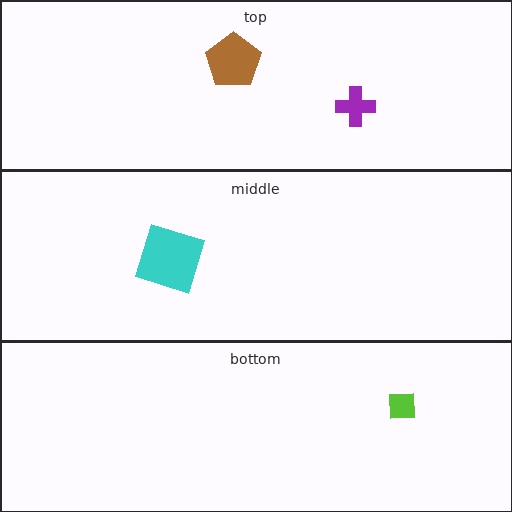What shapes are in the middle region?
The cyan square.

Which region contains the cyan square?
The middle region.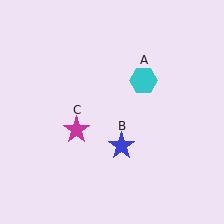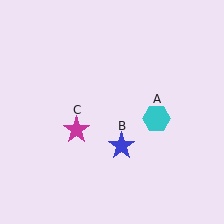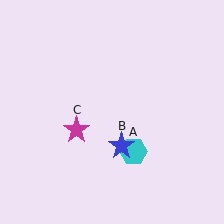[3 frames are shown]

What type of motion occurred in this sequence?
The cyan hexagon (object A) rotated clockwise around the center of the scene.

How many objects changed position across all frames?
1 object changed position: cyan hexagon (object A).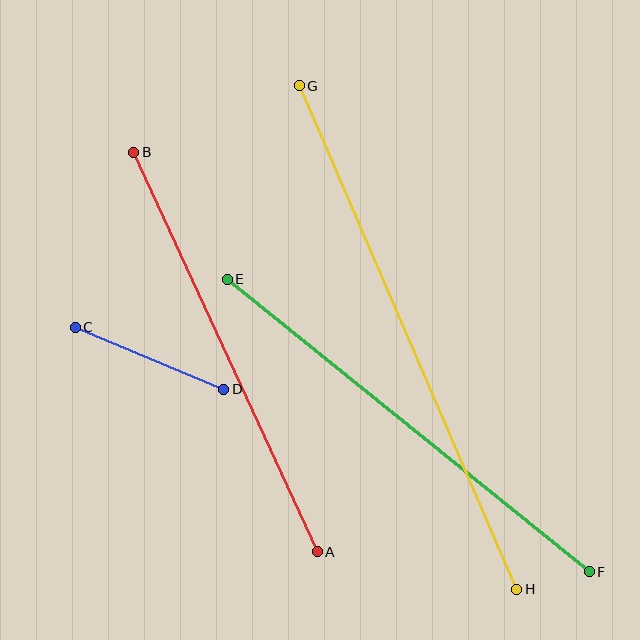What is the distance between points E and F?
The distance is approximately 465 pixels.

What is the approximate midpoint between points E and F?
The midpoint is at approximately (408, 425) pixels.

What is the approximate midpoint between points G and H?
The midpoint is at approximately (408, 337) pixels.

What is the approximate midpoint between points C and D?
The midpoint is at approximately (150, 358) pixels.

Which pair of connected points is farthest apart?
Points G and H are farthest apart.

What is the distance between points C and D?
The distance is approximately 161 pixels.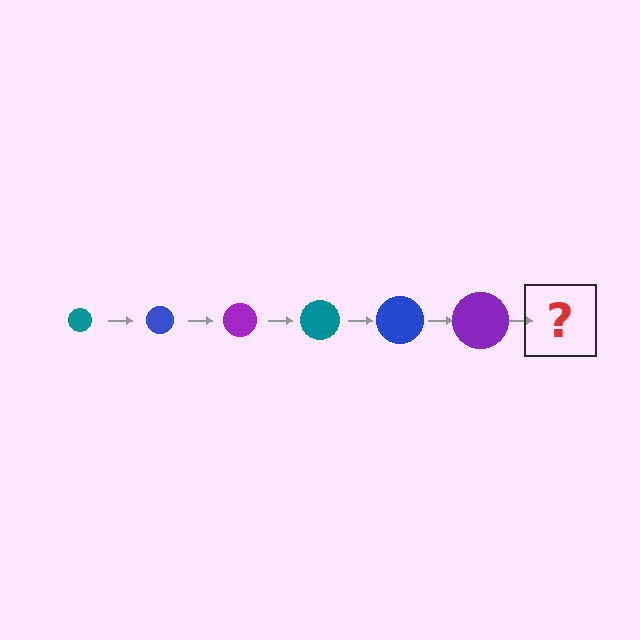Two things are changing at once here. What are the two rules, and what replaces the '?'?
The two rules are that the circle grows larger each step and the color cycles through teal, blue, and purple. The '?' should be a teal circle, larger than the previous one.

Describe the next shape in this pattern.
It should be a teal circle, larger than the previous one.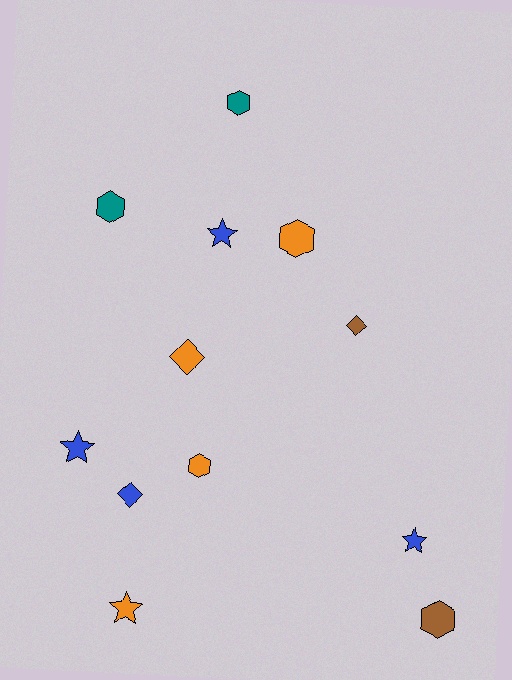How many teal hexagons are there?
There are 2 teal hexagons.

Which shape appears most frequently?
Hexagon, with 5 objects.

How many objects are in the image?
There are 12 objects.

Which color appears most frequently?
Blue, with 4 objects.